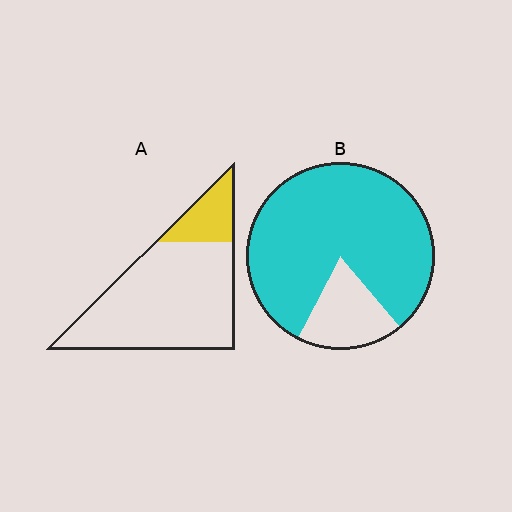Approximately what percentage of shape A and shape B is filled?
A is approximately 20% and B is approximately 80%.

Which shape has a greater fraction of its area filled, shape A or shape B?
Shape B.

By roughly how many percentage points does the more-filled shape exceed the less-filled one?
By roughly 65 percentage points (B over A).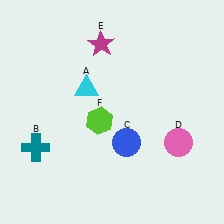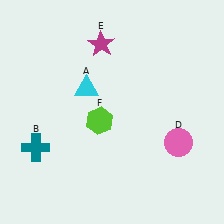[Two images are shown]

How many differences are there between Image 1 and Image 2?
There is 1 difference between the two images.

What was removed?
The blue circle (C) was removed in Image 2.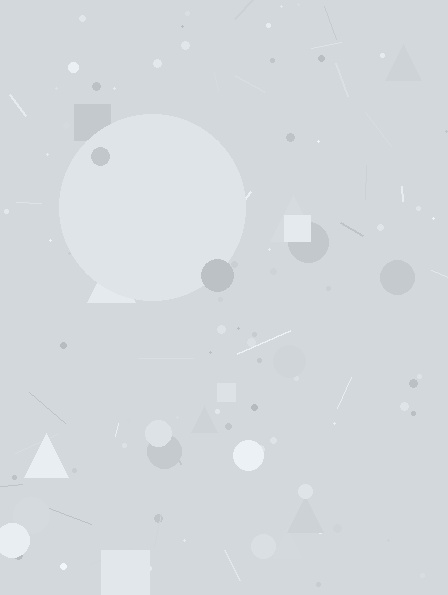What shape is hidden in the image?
A circle is hidden in the image.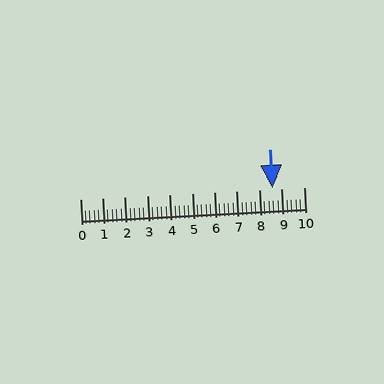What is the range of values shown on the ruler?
The ruler shows values from 0 to 10.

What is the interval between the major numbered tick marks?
The major tick marks are spaced 1 units apart.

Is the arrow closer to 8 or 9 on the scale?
The arrow is closer to 9.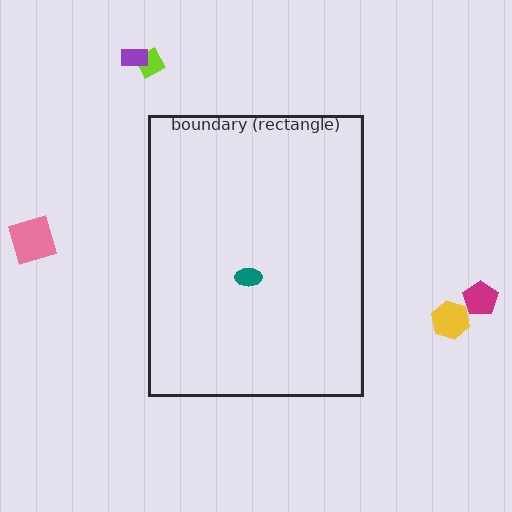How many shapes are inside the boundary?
1 inside, 5 outside.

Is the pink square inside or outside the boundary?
Outside.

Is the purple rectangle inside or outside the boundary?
Outside.